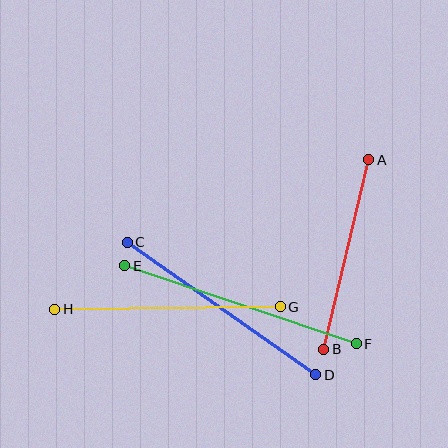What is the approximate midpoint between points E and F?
The midpoint is at approximately (240, 305) pixels.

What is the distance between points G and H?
The distance is approximately 226 pixels.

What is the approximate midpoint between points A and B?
The midpoint is at approximately (346, 255) pixels.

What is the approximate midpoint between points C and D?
The midpoint is at approximately (222, 309) pixels.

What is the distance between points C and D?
The distance is approximately 230 pixels.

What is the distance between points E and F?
The distance is approximately 245 pixels.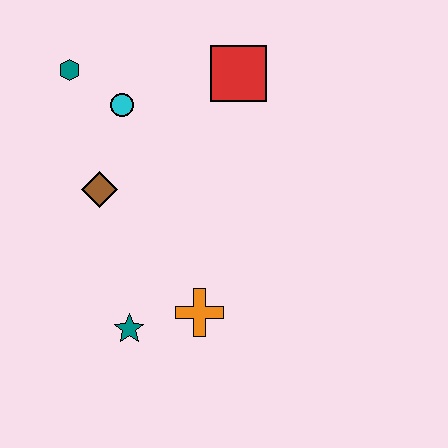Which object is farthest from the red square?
The teal star is farthest from the red square.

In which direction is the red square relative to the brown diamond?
The red square is to the right of the brown diamond.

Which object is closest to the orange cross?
The teal star is closest to the orange cross.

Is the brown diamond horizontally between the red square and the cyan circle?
No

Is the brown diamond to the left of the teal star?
Yes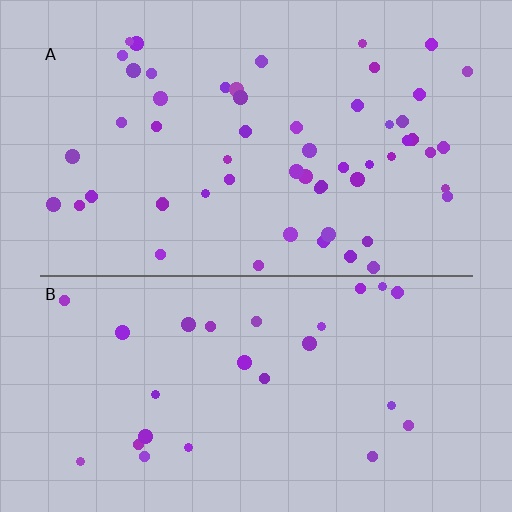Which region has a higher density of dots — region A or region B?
A (the top).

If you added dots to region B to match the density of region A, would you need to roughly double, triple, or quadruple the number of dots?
Approximately double.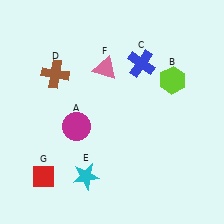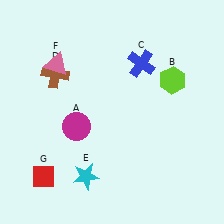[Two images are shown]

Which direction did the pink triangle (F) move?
The pink triangle (F) moved left.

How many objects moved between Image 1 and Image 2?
1 object moved between the two images.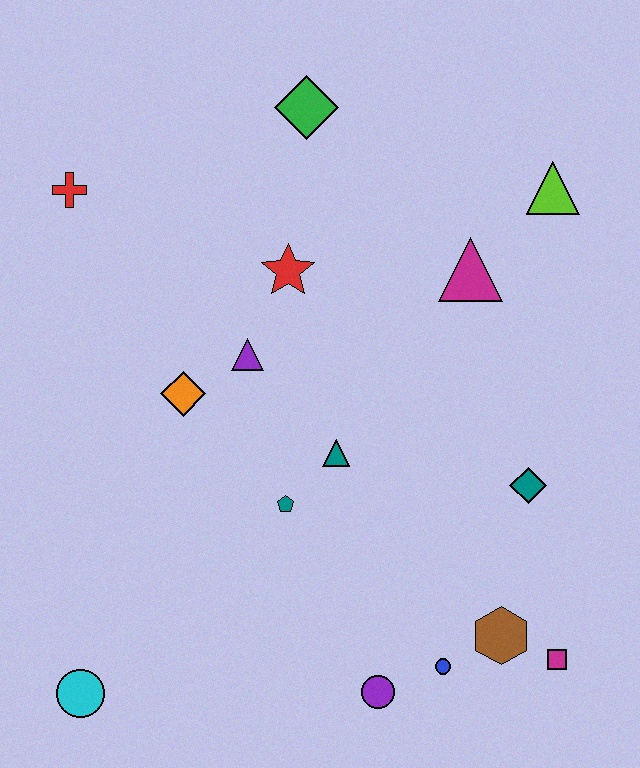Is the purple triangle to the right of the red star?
No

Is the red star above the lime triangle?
No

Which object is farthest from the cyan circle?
The lime triangle is farthest from the cyan circle.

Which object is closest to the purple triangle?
The orange diamond is closest to the purple triangle.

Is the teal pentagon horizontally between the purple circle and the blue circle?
No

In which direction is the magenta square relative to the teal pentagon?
The magenta square is to the right of the teal pentagon.